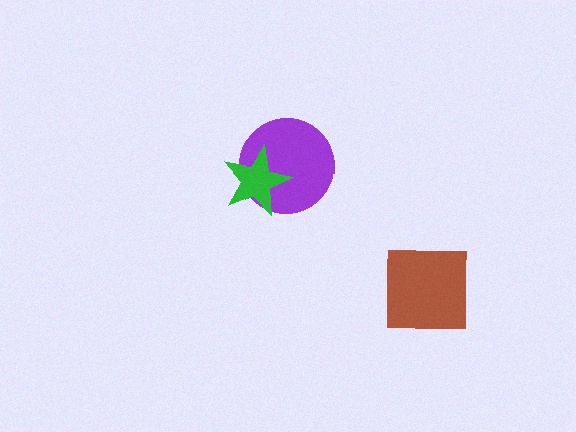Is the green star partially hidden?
No, no other shape covers it.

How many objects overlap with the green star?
1 object overlaps with the green star.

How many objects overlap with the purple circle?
1 object overlaps with the purple circle.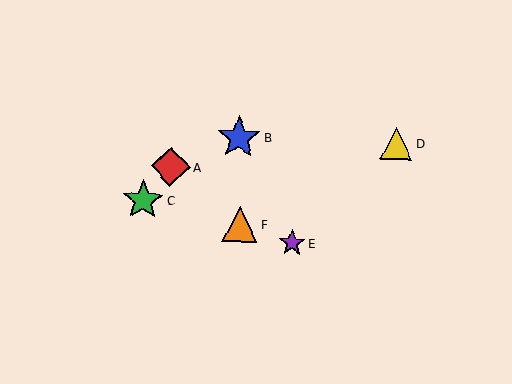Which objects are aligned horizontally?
Objects B, D are aligned horizontally.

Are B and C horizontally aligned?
No, B is at y≈138 and C is at y≈200.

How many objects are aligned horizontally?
2 objects (B, D) are aligned horizontally.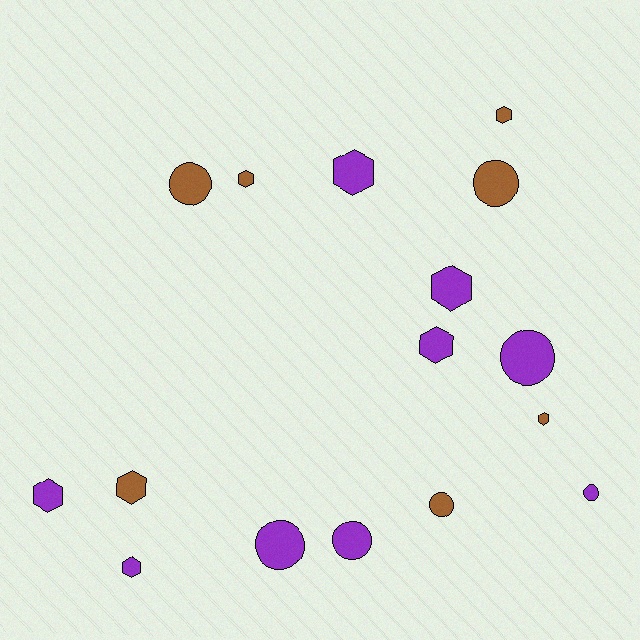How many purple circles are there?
There are 4 purple circles.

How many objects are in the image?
There are 16 objects.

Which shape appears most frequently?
Hexagon, with 9 objects.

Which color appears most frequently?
Purple, with 9 objects.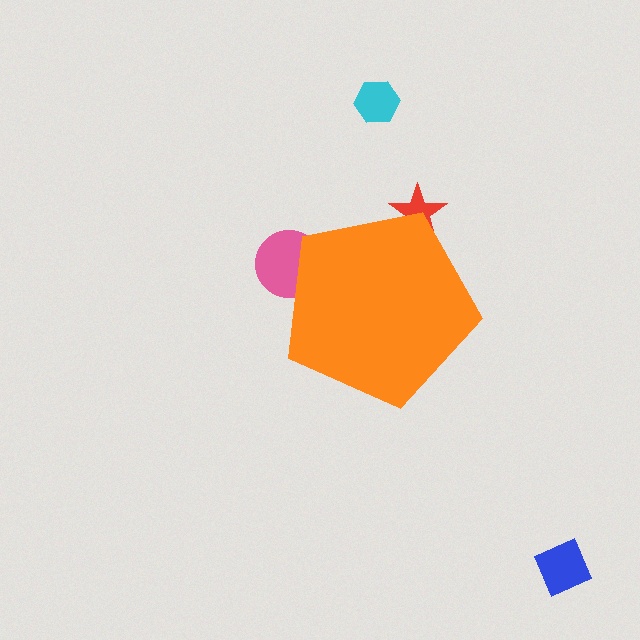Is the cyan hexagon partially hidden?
No, the cyan hexagon is fully visible.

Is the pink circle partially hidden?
Yes, the pink circle is partially hidden behind the orange pentagon.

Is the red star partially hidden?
Yes, the red star is partially hidden behind the orange pentagon.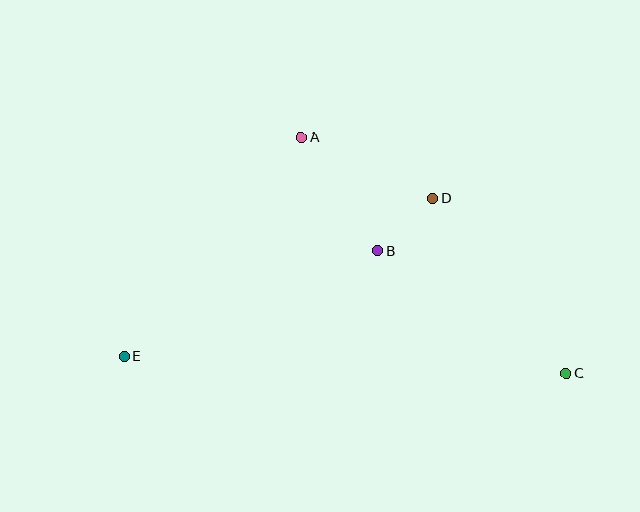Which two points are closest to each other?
Points B and D are closest to each other.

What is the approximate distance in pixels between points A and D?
The distance between A and D is approximately 145 pixels.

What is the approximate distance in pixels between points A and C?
The distance between A and C is approximately 355 pixels.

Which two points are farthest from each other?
Points C and E are farthest from each other.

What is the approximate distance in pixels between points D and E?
The distance between D and E is approximately 347 pixels.